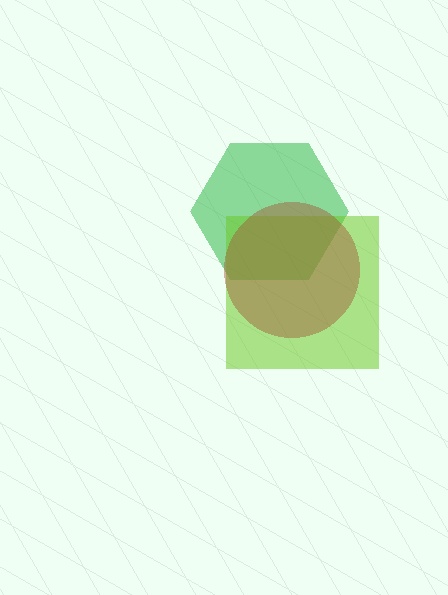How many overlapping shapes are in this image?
There are 3 overlapping shapes in the image.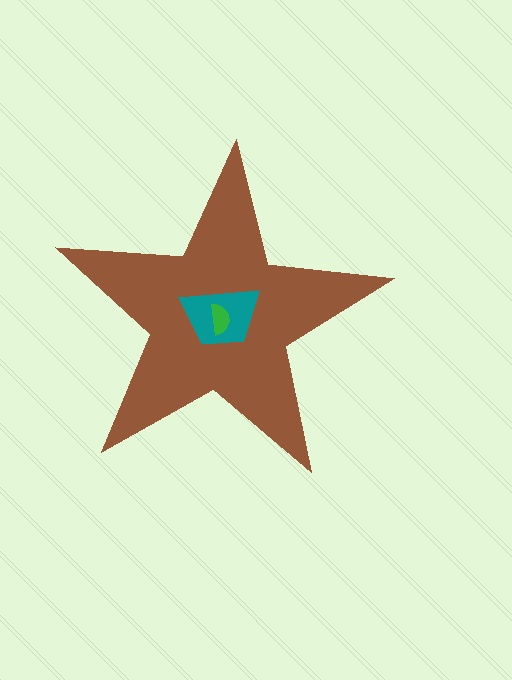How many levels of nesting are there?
3.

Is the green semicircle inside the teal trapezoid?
Yes.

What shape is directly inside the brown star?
The teal trapezoid.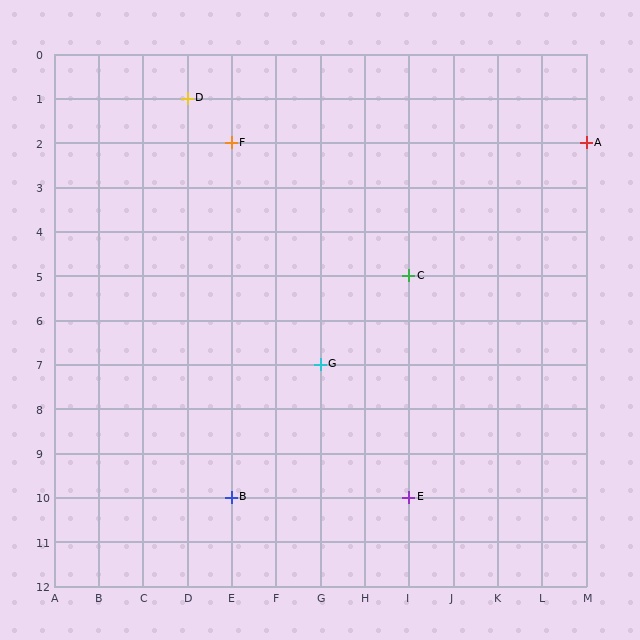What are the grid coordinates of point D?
Point D is at grid coordinates (D, 1).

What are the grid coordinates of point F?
Point F is at grid coordinates (E, 2).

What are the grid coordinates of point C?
Point C is at grid coordinates (I, 5).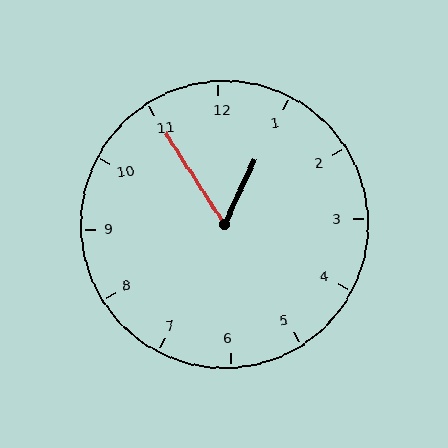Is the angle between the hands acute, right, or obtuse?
It is acute.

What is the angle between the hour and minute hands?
Approximately 58 degrees.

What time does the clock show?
12:55.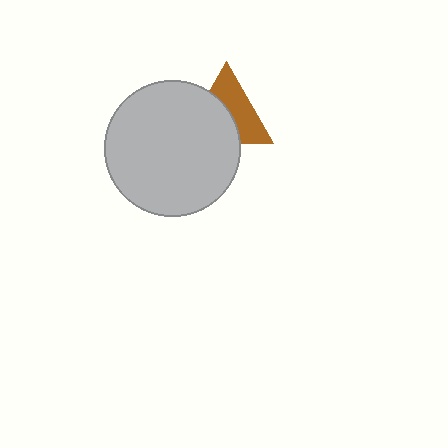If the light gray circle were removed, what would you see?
You would see the complete brown triangle.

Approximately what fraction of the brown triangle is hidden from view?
Roughly 49% of the brown triangle is hidden behind the light gray circle.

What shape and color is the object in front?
The object in front is a light gray circle.